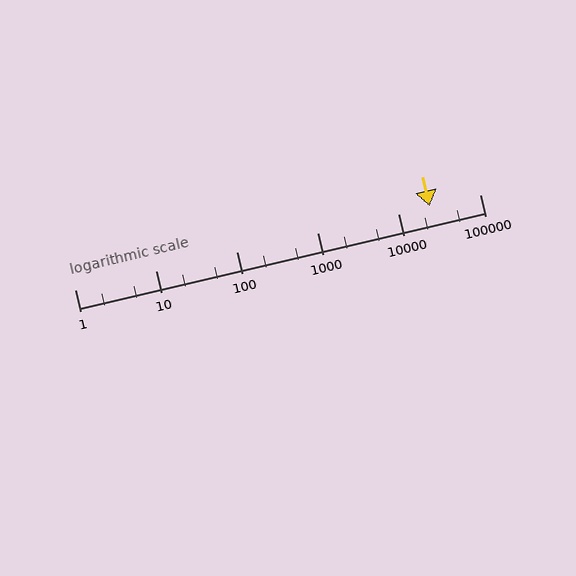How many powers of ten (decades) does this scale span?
The scale spans 5 decades, from 1 to 100000.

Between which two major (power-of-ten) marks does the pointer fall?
The pointer is between 10000 and 100000.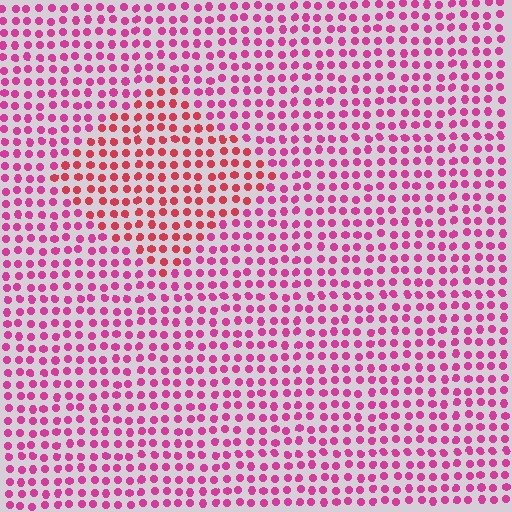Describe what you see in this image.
The image is filled with small magenta elements in a uniform arrangement. A diamond-shaped region is visible where the elements are tinted to a slightly different hue, forming a subtle color boundary.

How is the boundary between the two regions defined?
The boundary is defined purely by a slight shift in hue (about 29 degrees). Spacing, size, and orientation are identical on both sides.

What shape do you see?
I see a diamond.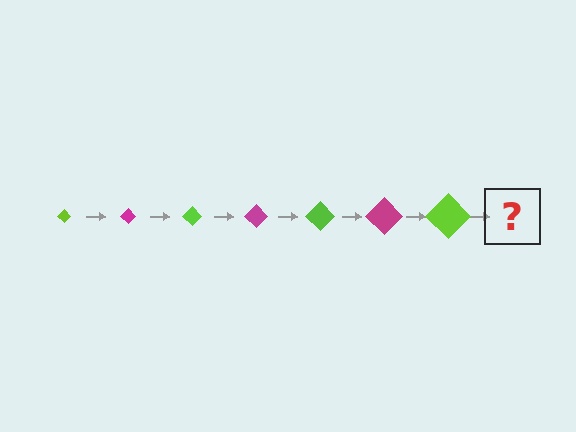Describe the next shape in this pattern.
It should be a magenta diamond, larger than the previous one.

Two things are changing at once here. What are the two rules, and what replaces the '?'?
The two rules are that the diamond grows larger each step and the color cycles through lime and magenta. The '?' should be a magenta diamond, larger than the previous one.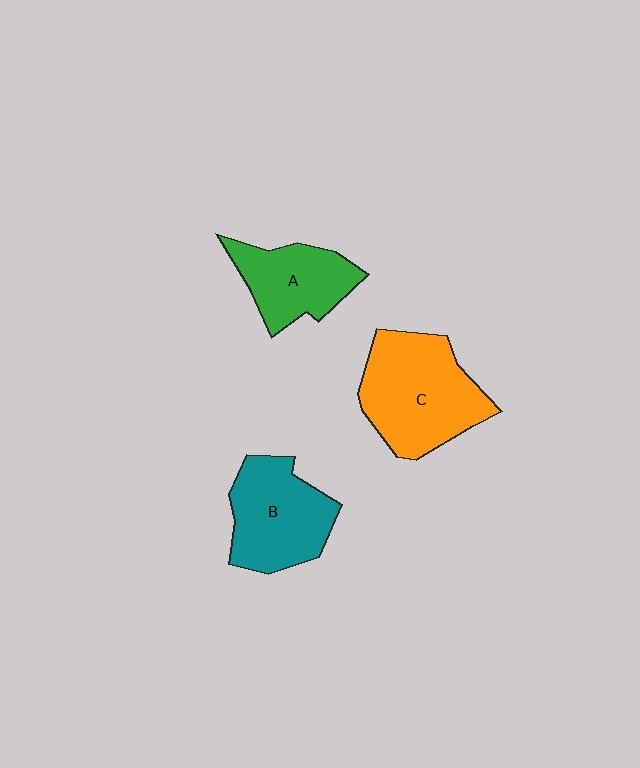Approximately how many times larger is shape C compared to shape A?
Approximately 1.5 times.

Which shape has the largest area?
Shape C (orange).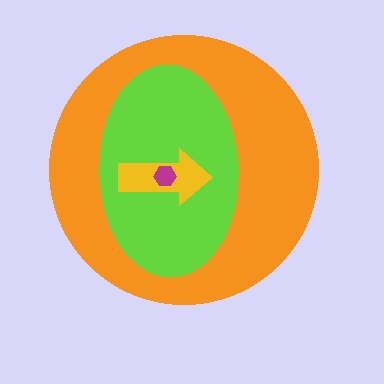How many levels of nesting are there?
4.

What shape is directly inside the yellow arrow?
The magenta hexagon.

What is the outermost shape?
The orange circle.